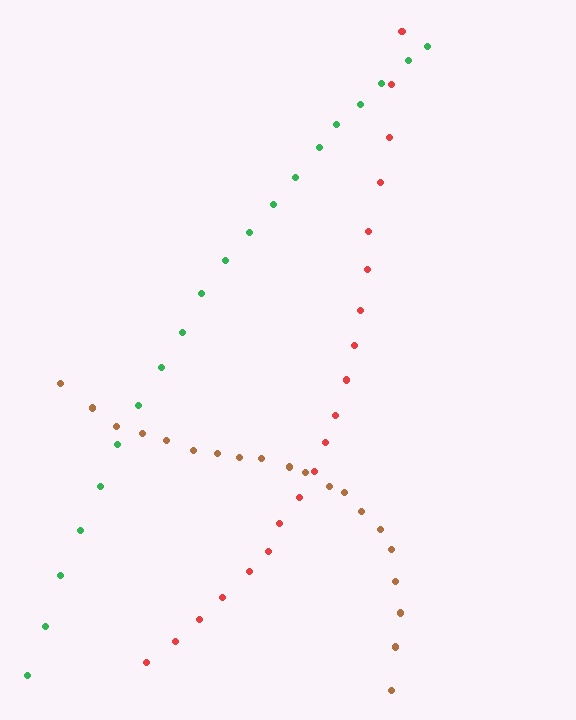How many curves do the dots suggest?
There are 3 distinct paths.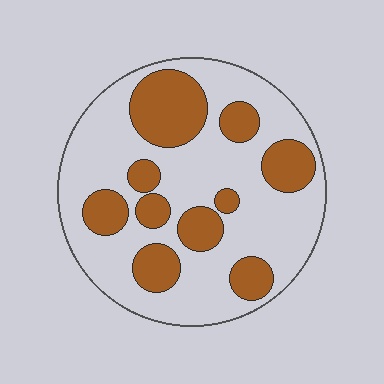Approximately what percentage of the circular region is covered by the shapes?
Approximately 30%.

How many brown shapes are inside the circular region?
10.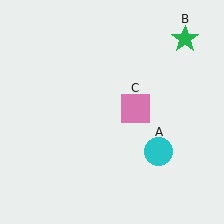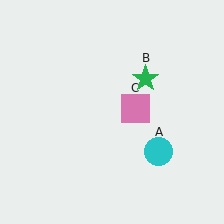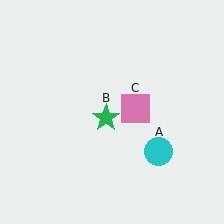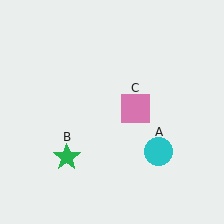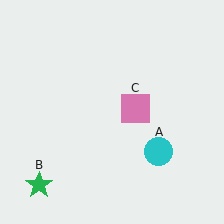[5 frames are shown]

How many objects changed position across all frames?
1 object changed position: green star (object B).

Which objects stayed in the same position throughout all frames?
Cyan circle (object A) and pink square (object C) remained stationary.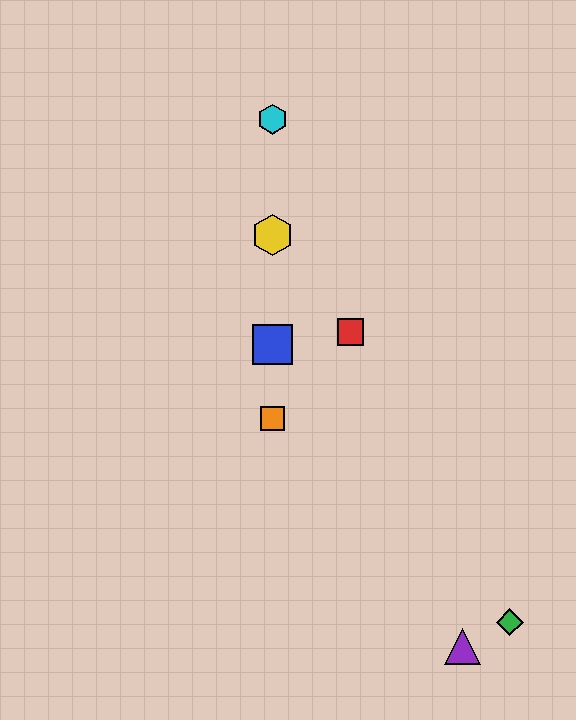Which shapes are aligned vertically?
The blue square, the yellow hexagon, the orange square, the cyan hexagon are aligned vertically.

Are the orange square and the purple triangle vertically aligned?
No, the orange square is at x≈272 and the purple triangle is at x≈463.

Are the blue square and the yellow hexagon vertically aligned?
Yes, both are at x≈272.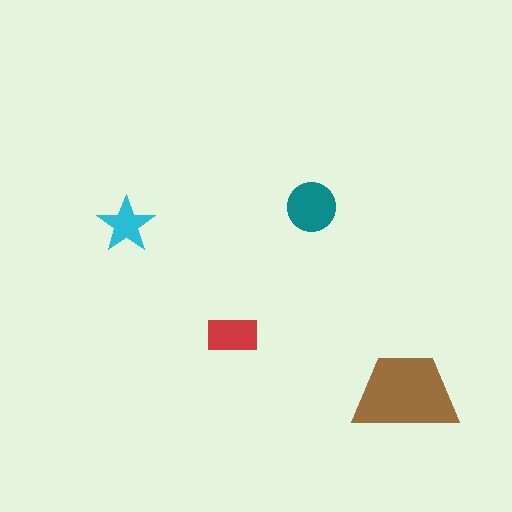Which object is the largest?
The brown trapezoid.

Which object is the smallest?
The cyan star.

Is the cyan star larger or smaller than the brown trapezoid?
Smaller.